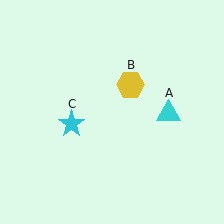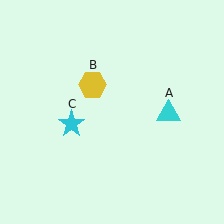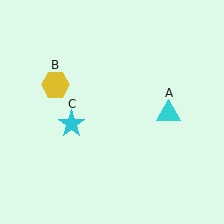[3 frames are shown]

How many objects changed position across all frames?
1 object changed position: yellow hexagon (object B).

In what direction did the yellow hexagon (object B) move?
The yellow hexagon (object B) moved left.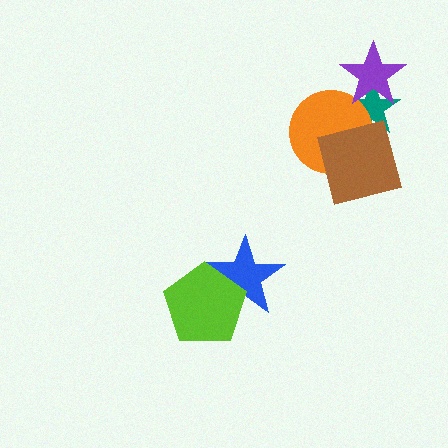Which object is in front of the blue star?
The lime pentagon is in front of the blue star.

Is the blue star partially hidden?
Yes, it is partially covered by another shape.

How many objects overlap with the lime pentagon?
1 object overlaps with the lime pentagon.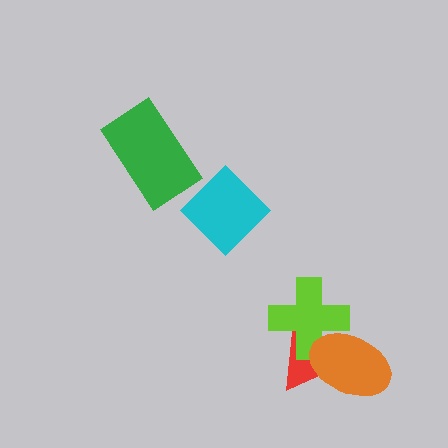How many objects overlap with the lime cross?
2 objects overlap with the lime cross.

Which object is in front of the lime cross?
The orange ellipse is in front of the lime cross.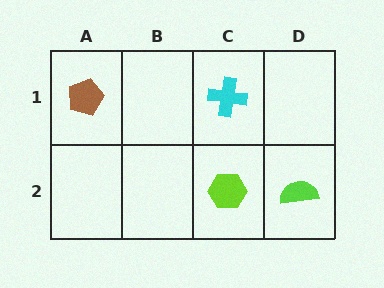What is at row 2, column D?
A lime semicircle.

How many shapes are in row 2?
2 shapes.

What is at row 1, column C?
A cyan cross.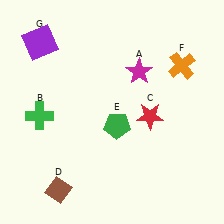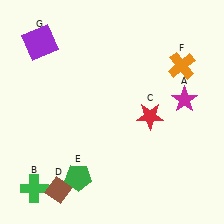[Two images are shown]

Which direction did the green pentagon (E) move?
The green pentagon (E) moved down.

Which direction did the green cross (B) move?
The green cross (B) moved down.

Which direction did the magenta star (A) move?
The magenta star (A) moved right.